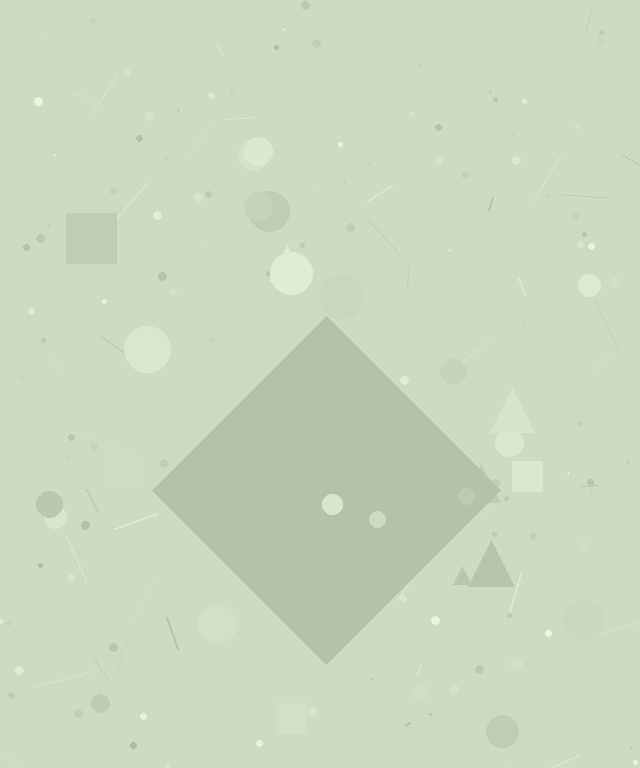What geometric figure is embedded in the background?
A diamond is embedded in the background.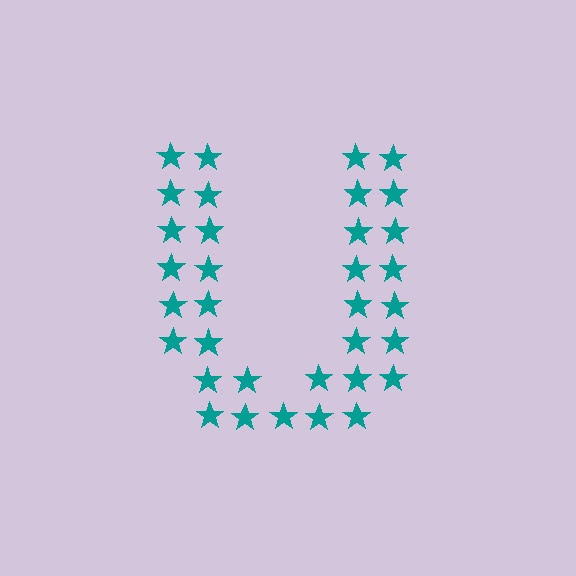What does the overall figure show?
The overall figure shows the letter U.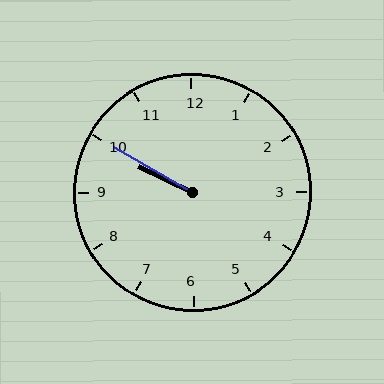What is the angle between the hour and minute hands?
Approximately 5 degrees.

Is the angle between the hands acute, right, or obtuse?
It is acute.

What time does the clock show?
9:50.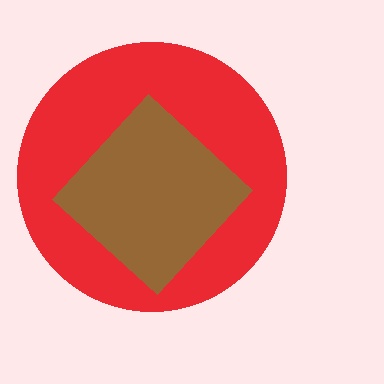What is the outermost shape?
The red circle.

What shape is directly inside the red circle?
The brown diamond.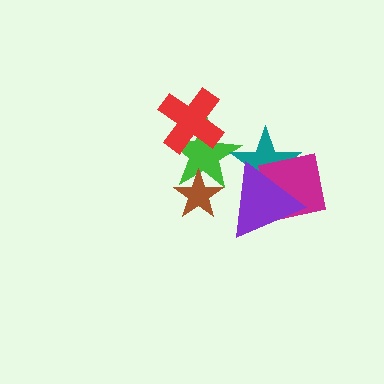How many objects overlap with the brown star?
1 object overlaps with the brown star.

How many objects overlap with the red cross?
1 object overlaps with the red cross.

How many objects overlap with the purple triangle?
2 objects overlap with the purple triangle.